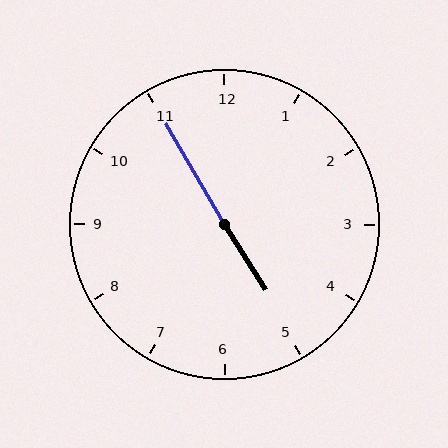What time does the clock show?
4:55.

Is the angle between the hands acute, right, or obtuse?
It is obtuse.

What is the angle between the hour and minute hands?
Approximately 178 degrees.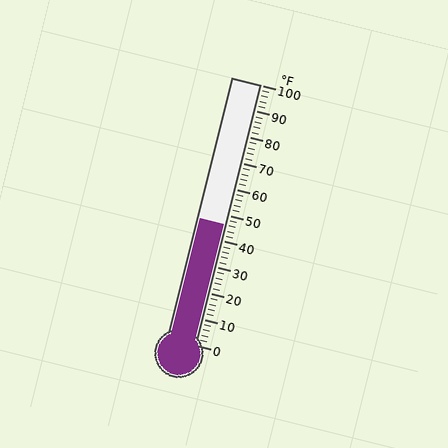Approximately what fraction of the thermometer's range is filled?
The thermometer is filled to approximately 45% of its range.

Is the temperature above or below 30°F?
The temperature is above 30°F.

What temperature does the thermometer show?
The thermometer shows approximately 46°F.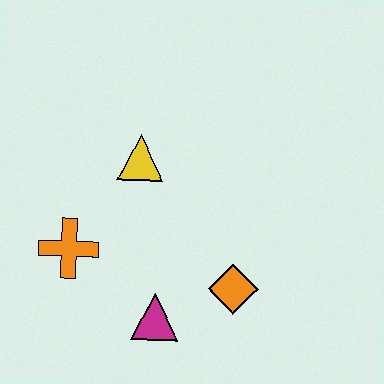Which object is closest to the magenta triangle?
The orange diamond is closest to the magenta triangle.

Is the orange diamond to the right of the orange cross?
Yes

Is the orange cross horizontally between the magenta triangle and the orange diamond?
No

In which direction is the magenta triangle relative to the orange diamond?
The magenta triangle is to the left of the orange diamond.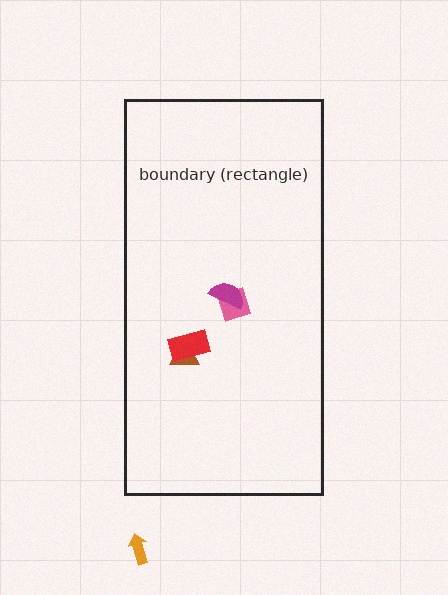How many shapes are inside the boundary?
4 inside, 1 outside.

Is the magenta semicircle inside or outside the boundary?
Inside.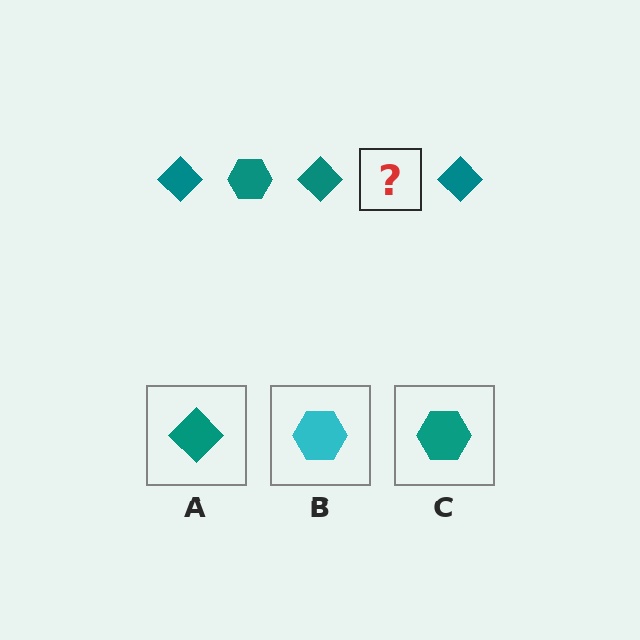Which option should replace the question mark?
Option C.